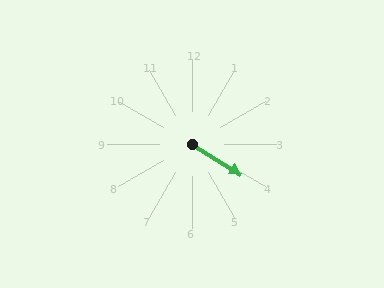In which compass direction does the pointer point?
Southeast.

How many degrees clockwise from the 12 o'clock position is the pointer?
Approximately 122 degrees.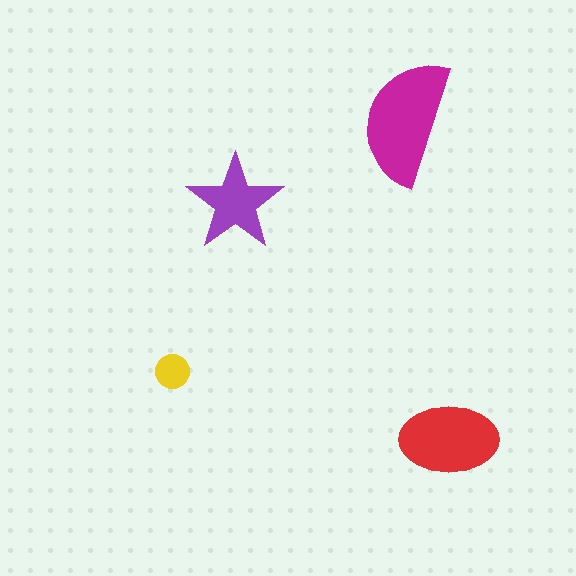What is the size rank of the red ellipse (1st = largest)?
2nd.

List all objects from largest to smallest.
The magenta semicircle, the red ellipse, the purple star, the yellow circle.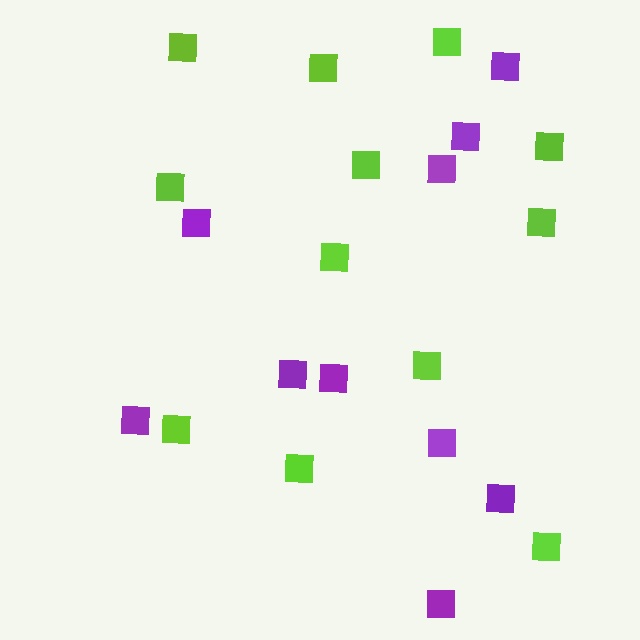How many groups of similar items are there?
There are 2 groups: one group of purple squares (10) and one group of lime squares (12).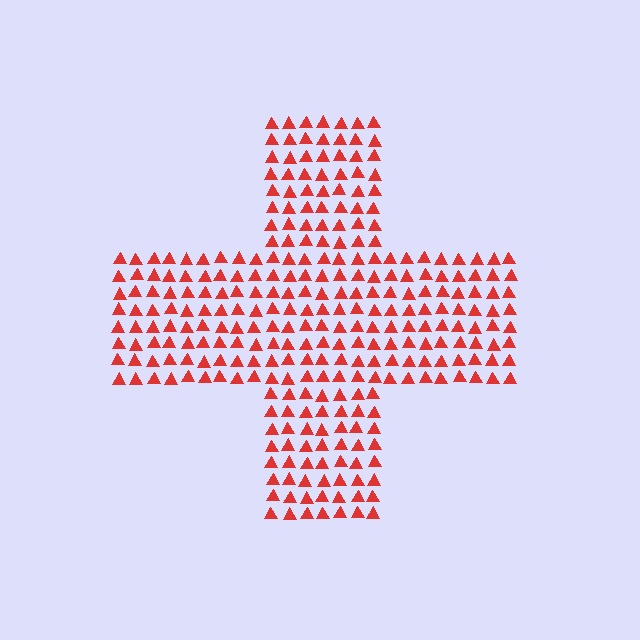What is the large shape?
The large shape is a cross.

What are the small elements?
The small elements are triangles.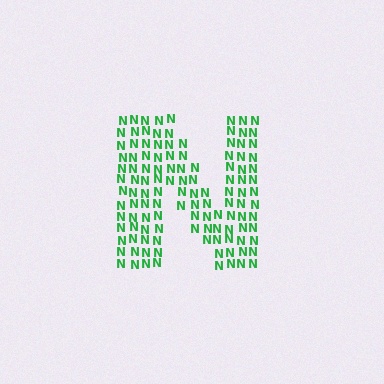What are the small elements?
The small elements are letter N's.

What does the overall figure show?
The overall figure shows the letter N.